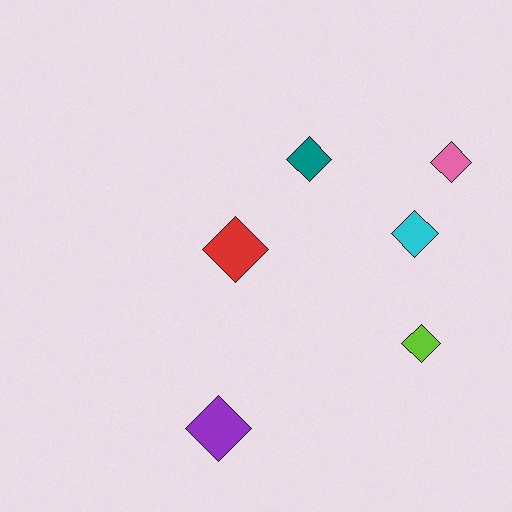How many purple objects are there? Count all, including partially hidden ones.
There is 1 purple object.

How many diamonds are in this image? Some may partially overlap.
There are 6 diamonds.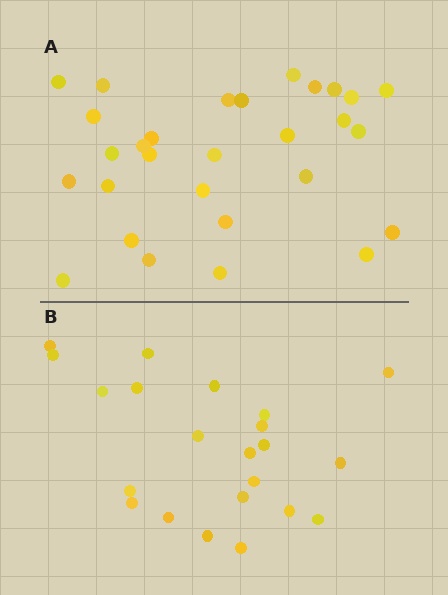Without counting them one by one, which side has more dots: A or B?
Region A (the top region) has more dots.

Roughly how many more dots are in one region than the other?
Region A has roughly 8 or so more dots than region B.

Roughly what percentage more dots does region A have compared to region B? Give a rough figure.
About 30% more.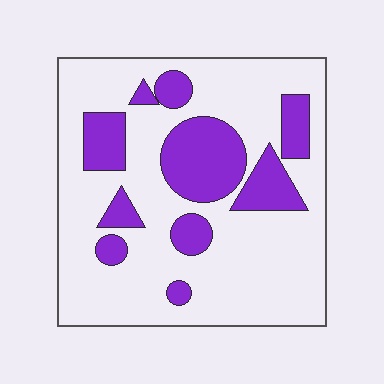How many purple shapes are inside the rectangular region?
10.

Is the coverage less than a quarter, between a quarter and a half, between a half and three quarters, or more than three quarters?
Between a quarter and a half.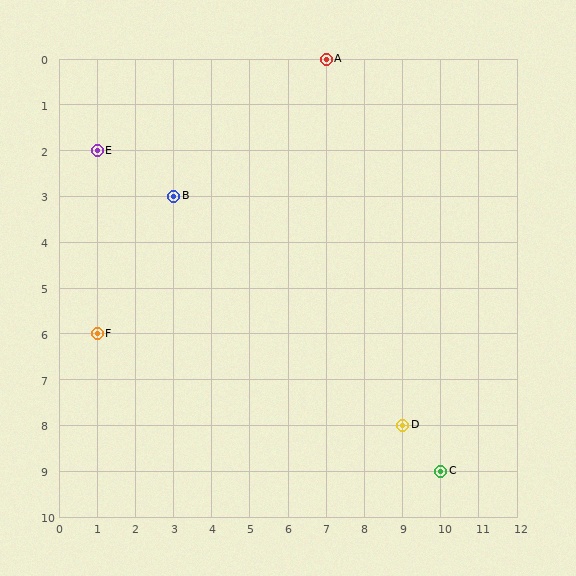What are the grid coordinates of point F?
Point F is at grid coordinates (1, 6).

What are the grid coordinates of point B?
Point B is at grid coordinates (3, 3).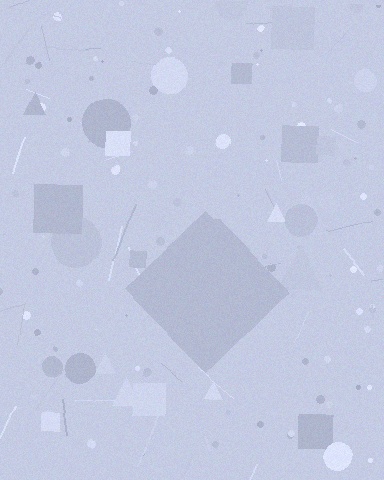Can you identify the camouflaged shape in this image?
The camouflaged shape is a diamond.